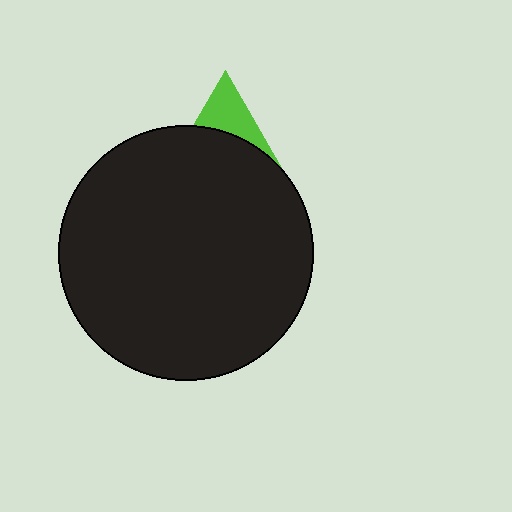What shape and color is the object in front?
The object in front is a black circle.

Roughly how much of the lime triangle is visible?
A small part of it is visible (roughly 33%).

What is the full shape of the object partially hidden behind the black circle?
The partially hidden object is a lime triangle.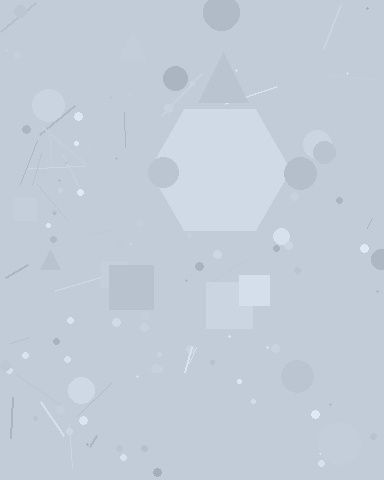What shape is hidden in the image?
A hexagon is hidden in the image.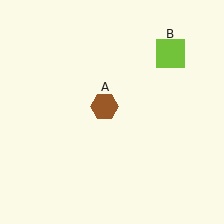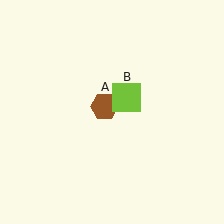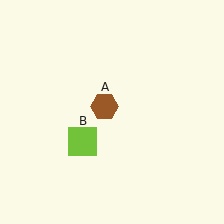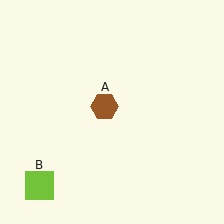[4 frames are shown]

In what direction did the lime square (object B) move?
The lime square (object B) moved down and to the left.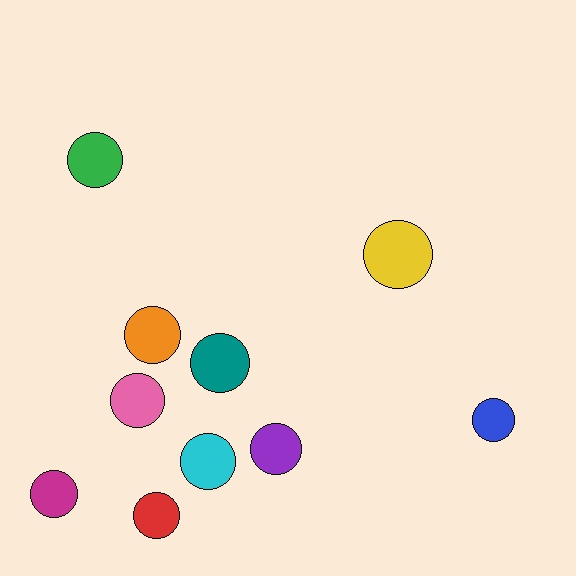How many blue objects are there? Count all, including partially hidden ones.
There is 1 blue object.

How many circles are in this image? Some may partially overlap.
There are 10 circles.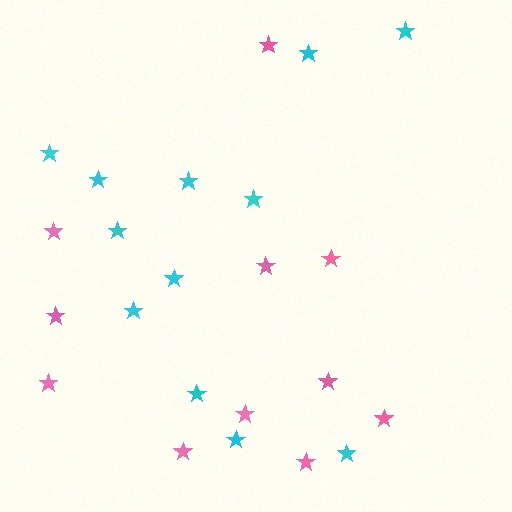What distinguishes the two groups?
There are 2 groups: one group of pink stars (11) and one group of cyan stars (12).